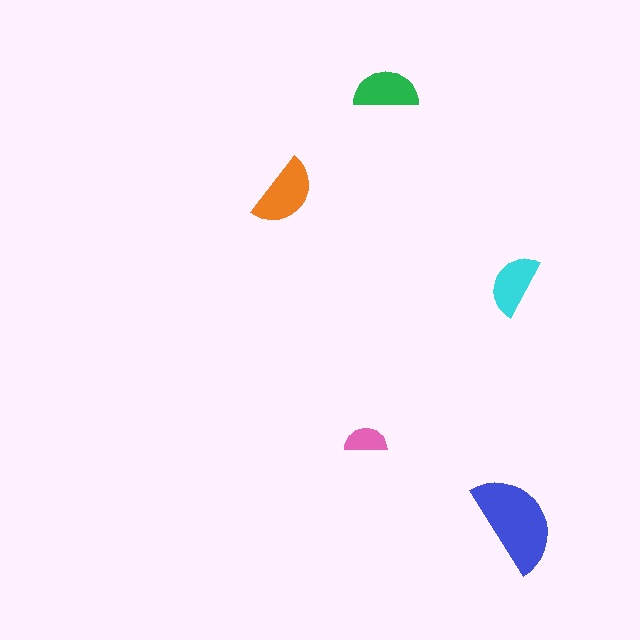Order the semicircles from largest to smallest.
the blue one, the orange one, the green one, the cyan one, the pink one.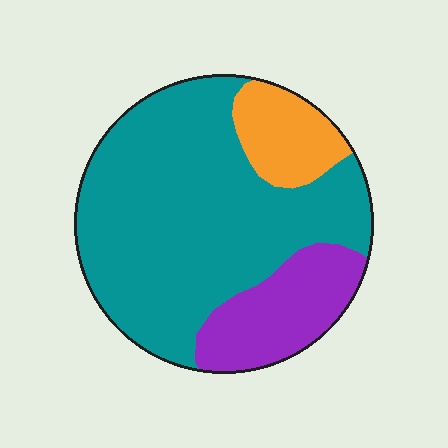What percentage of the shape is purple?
Purple covers 19% of the shape.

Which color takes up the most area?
Teal, at roughly 70%.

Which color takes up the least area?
Orange, at roughly 10%.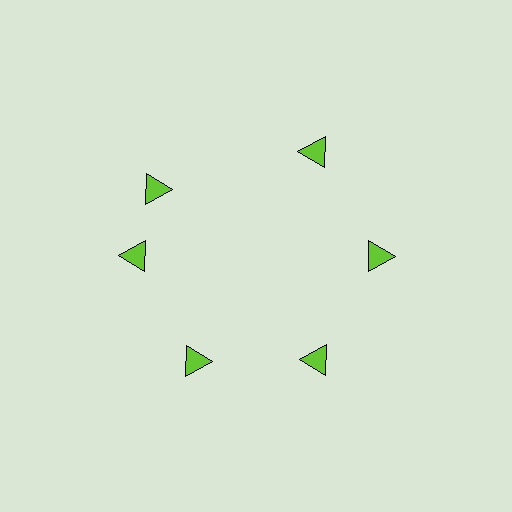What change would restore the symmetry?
The symmetry would be restored by rotating it back into even spacing with its neighbors so that all 6 triangles sit at equal angles and equal distance from the center.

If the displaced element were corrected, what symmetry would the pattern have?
It would have 6-fold rotational symmetry — the pattern would map onto itself every 60 degrees.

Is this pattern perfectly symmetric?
No. The 6 lime triangles are arranged in a ring, but one element near the 11 o'clock position is rotated out of alignment along the ring, breaking the 6-fold rotational symmetry.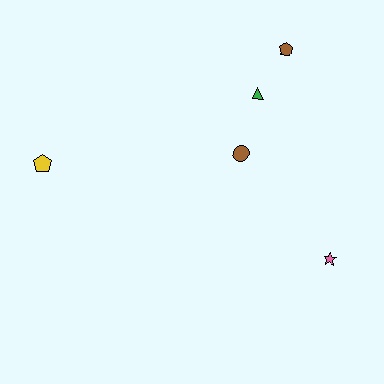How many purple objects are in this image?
There are no purple objects.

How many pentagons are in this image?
There are 2 pentagons.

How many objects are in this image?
There are 5 objects.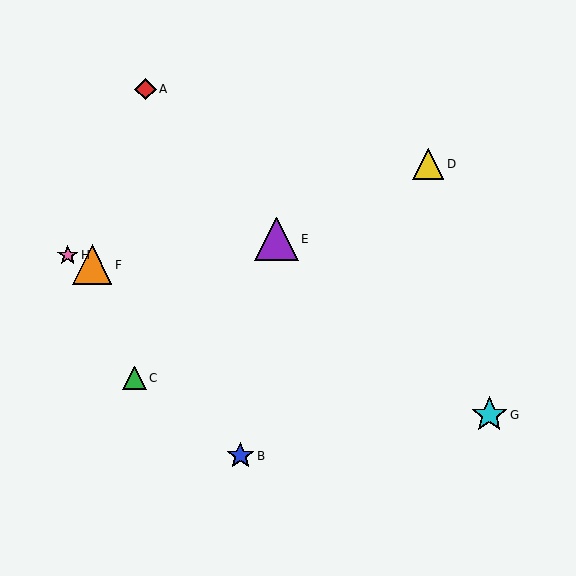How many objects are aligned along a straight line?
3 objects (F, G, H) are aligned along a straight line.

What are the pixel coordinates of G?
Object G is at (489, 415).